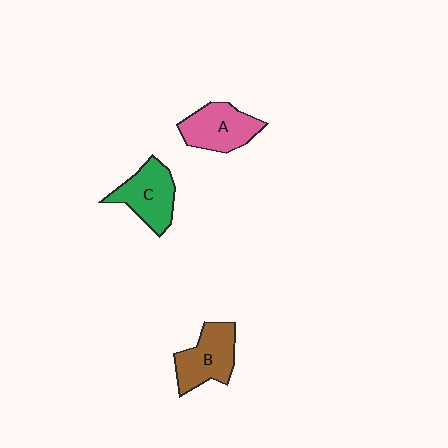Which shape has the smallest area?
Shape A (pink).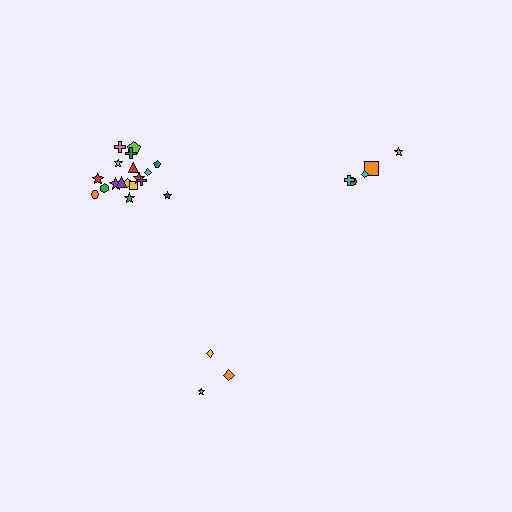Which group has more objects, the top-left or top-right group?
The top-left group.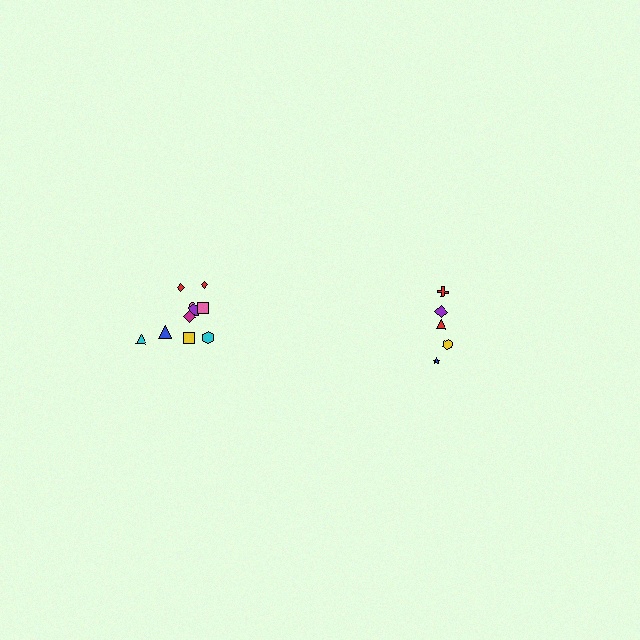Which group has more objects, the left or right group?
The left group.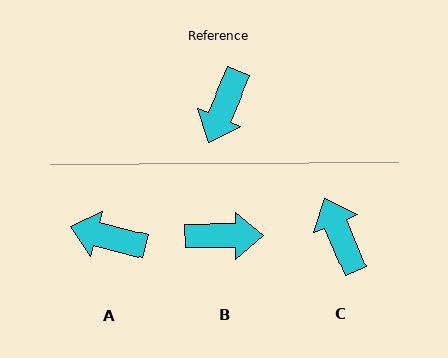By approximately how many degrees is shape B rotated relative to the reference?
Approximately 114 degrees counter-clockwise.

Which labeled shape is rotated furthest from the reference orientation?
C, about 134 degrees away.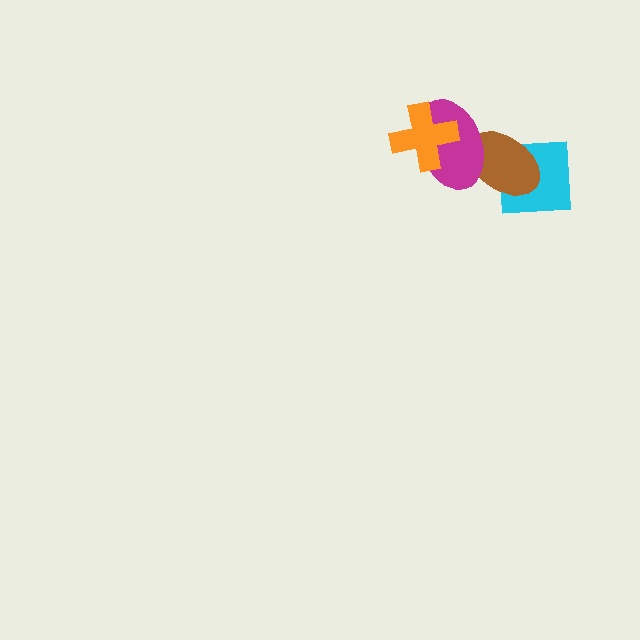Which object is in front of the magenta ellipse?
The orange cross is in front of the magenta ellipse.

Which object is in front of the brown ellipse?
The magenta ellipse is in front of the brown ellipse.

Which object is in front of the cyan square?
The brown ellipse is in front of the cyan square.